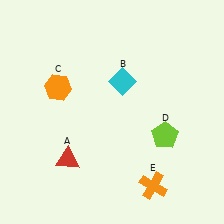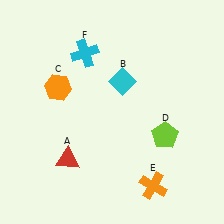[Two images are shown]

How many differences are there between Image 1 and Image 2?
There is 1 difference between the two images.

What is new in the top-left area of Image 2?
A cyan cross (F) was added in the top-left area of Image 2.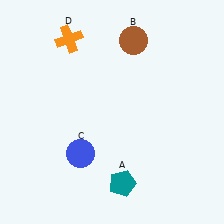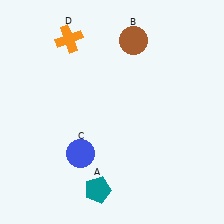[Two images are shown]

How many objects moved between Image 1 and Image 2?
1 object moved between the two images.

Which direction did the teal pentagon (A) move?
The teal pentagon (A) moved left.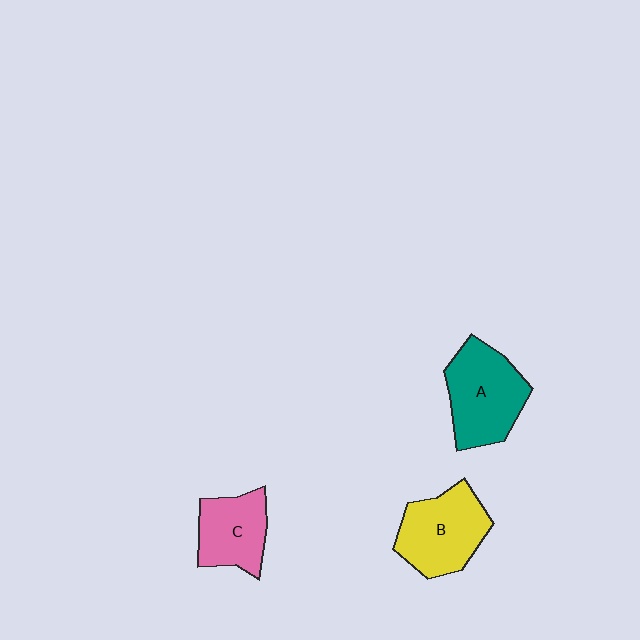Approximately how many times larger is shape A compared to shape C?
Approximately 1.3 times.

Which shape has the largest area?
Shape A (teal).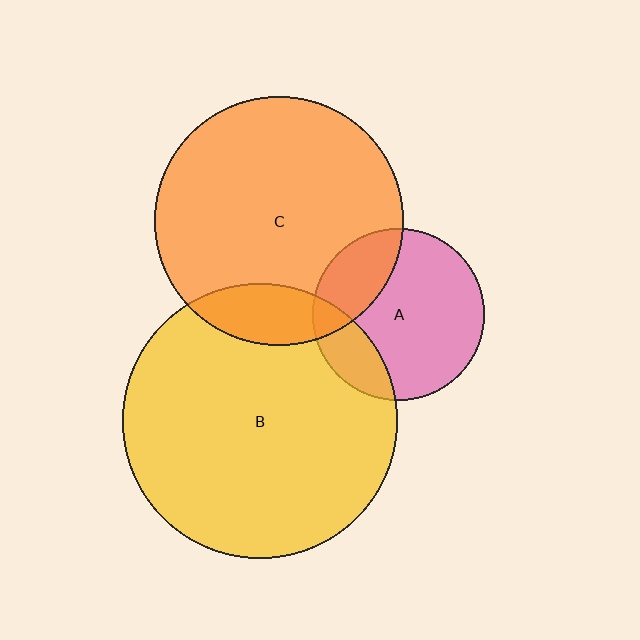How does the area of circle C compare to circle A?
Approximately 2.1 times.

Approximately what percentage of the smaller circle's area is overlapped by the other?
Approximately 20%.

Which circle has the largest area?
Circle B (yellow).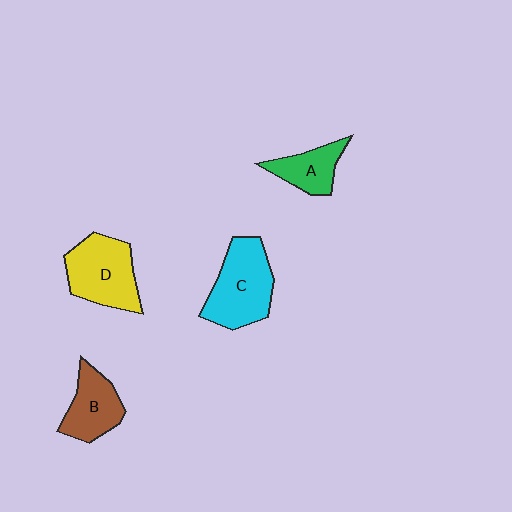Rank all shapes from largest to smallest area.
From largest to smallest: C (cyan), D (yellow), B (brown), A (green).